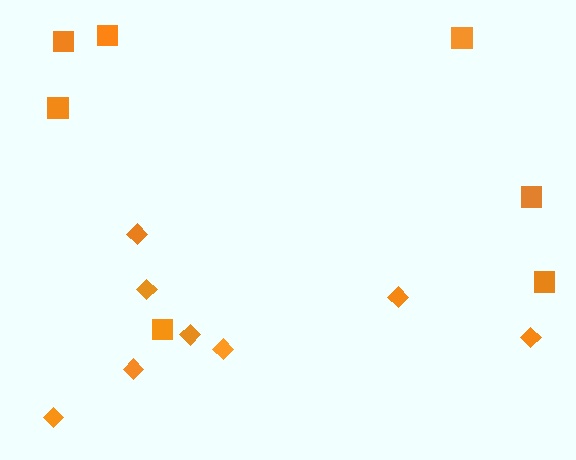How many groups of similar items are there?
There are 2 groups: one group of diamonds (8) and one group of squares (7).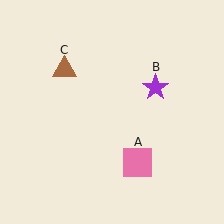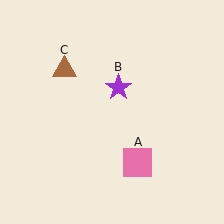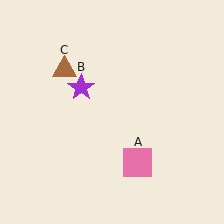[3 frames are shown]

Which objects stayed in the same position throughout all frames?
Pink square (object A) and brown triangle (object C) remained stationary.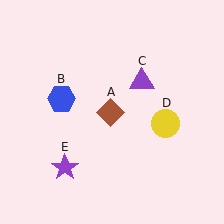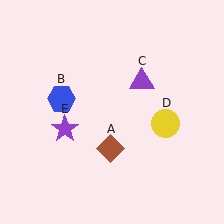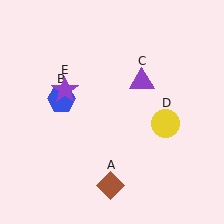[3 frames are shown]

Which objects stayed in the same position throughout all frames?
Blue hexagon (object B) and purple triangle (object C) and yellow circle (object D) remained stationary.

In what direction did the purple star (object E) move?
The purple star (object E) moved up.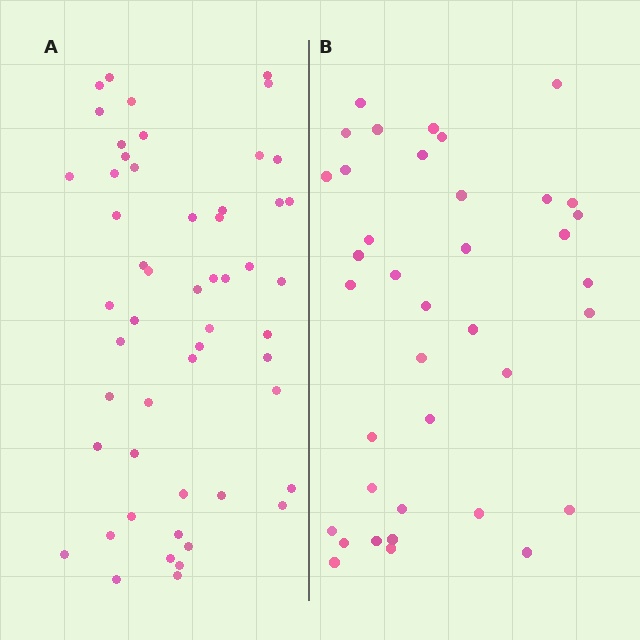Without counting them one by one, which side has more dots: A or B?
Region A (the left region) has more dots.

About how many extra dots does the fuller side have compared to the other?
Region A has approximately 15 more dots than region B.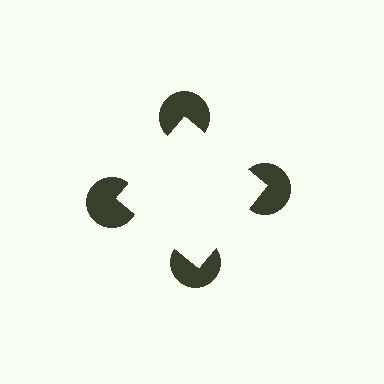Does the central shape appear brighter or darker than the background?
It typically appears slightly brighter than the background, even though no actual brightness change is drawn.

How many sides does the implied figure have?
4 sides.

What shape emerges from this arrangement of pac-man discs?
An illusory square — its edges are inferred from the aligned wedge cuts in the pac-man discs, not physically drawn.